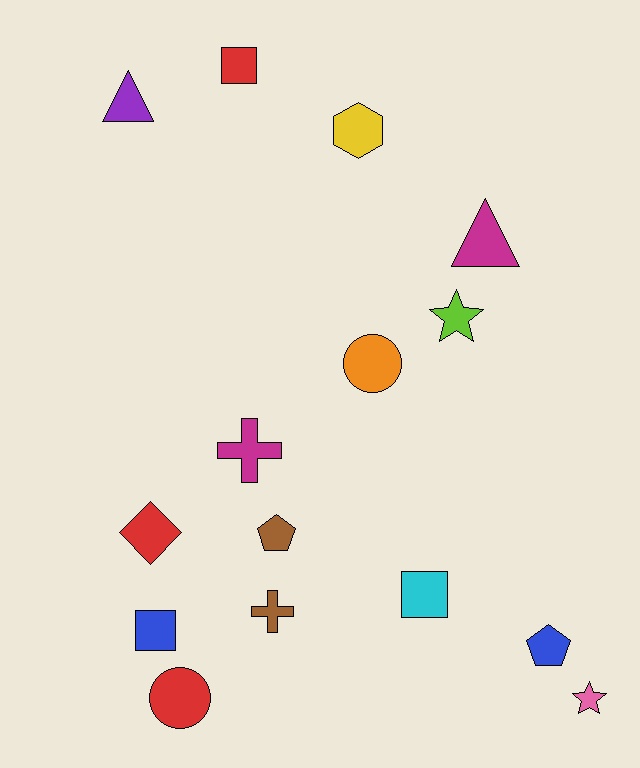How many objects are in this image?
There are 15 objects.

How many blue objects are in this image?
There are 2 blue objects.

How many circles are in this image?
There are 2 circles.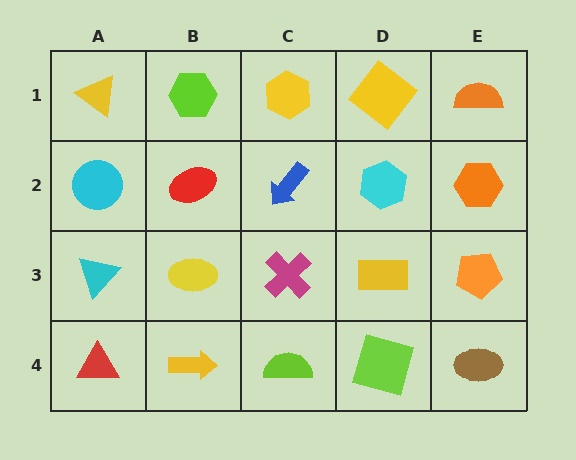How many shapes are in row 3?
5 shapes.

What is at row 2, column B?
A red ellipse.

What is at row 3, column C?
A magenta cross.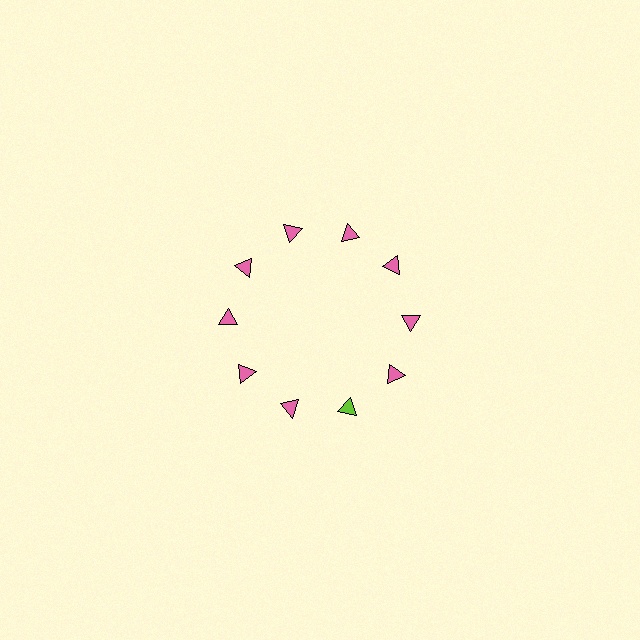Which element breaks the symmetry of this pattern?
The lime triangle at roughly the 5 o'clock position breaks the symmetry. All other shapes are pink triangles.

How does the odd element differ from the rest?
It has a different color: lime instead of pink.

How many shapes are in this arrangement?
There are 10 shapes arranged in a ring pattern.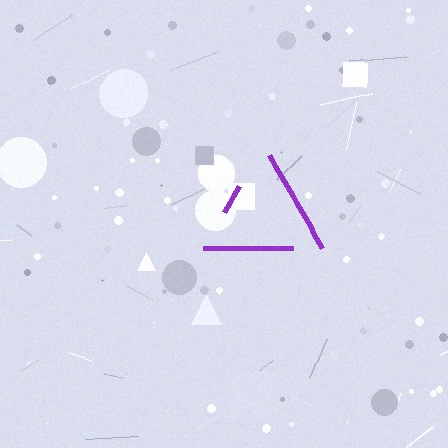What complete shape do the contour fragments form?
The contour fragments form a triangle.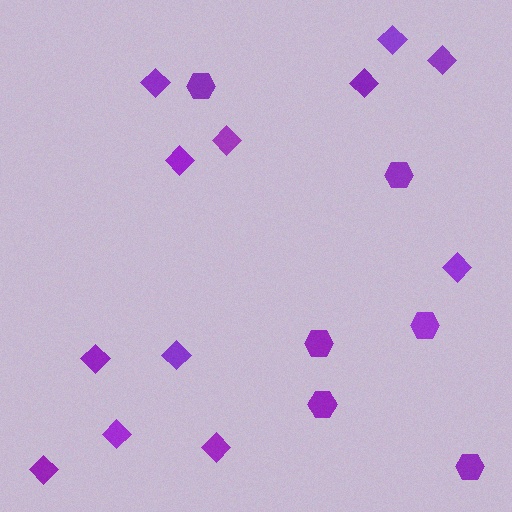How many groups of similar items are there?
There are 2 groups: one group of diamonds (12) and one group of hexagons (6).